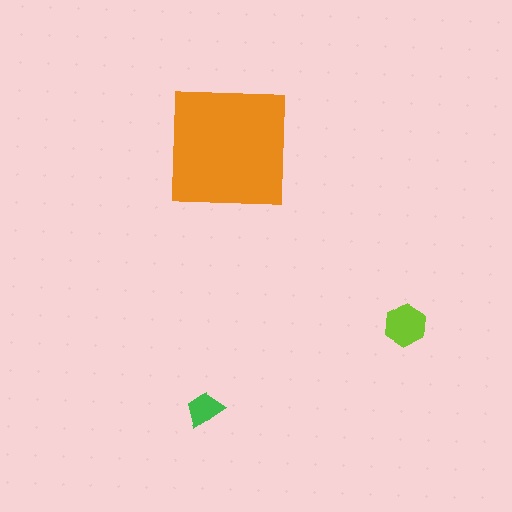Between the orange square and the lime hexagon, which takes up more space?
The orange square.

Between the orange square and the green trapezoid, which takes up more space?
The orange square.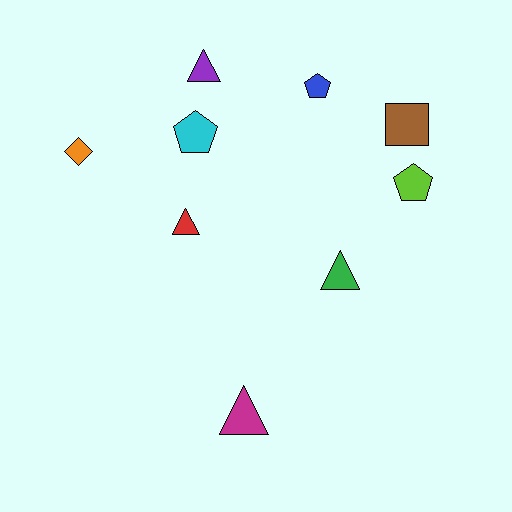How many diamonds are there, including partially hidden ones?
There is 1 diamond.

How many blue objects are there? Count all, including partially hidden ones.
There is 1 blue object.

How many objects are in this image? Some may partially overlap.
There are 9 objects.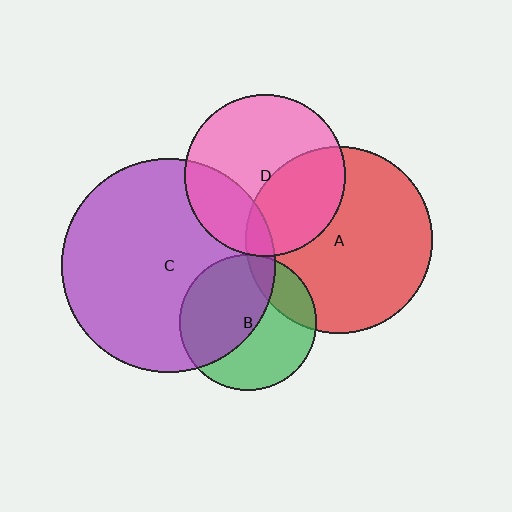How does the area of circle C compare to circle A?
Approximately 1.3 times.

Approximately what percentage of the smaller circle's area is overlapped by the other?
Approximately 5%.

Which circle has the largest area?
Circle C (purple).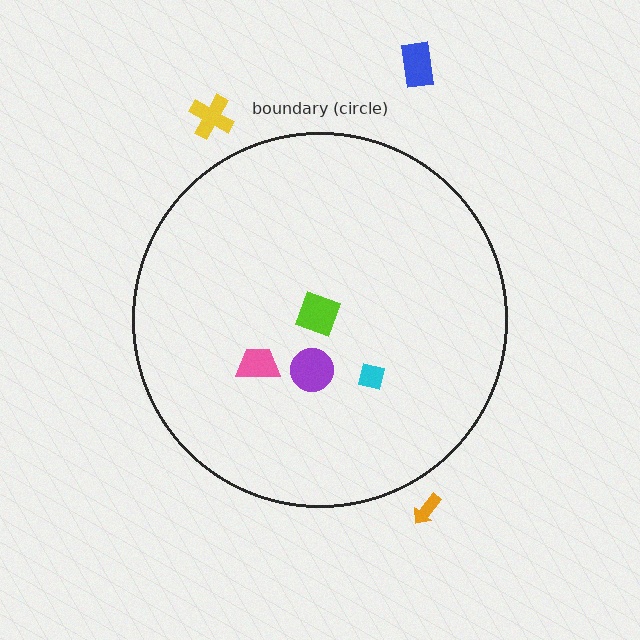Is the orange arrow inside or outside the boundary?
Outside.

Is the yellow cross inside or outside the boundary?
Outside.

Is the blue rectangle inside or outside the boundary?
Outside.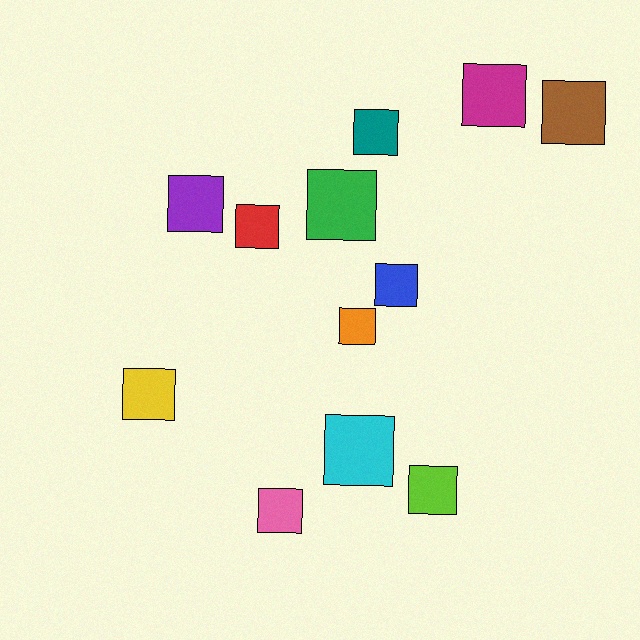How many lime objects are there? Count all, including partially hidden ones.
There is 1 lime object.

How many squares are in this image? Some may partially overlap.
There are 12 squares.